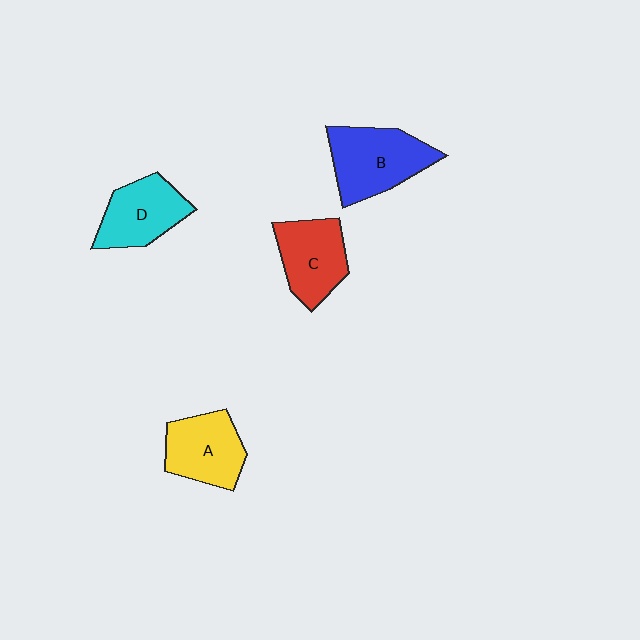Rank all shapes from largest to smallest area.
From largest to smallest: B (blue), A (yellow), C (red), D (cyan).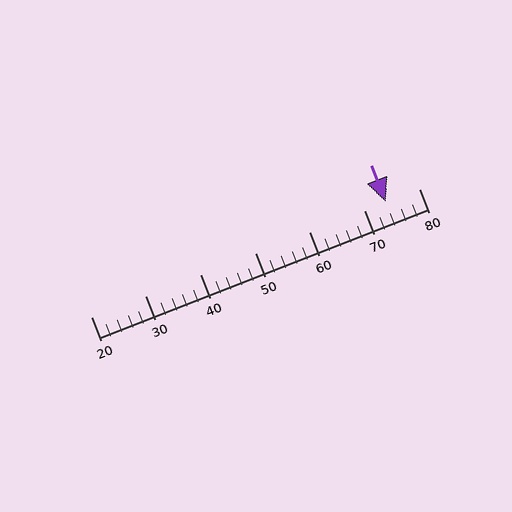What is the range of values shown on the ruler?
The ruler shows values from 20 to 80.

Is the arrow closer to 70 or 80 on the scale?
The arrow is closer to 70.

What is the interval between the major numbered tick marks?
The major tick marks are spaced 10 units apart.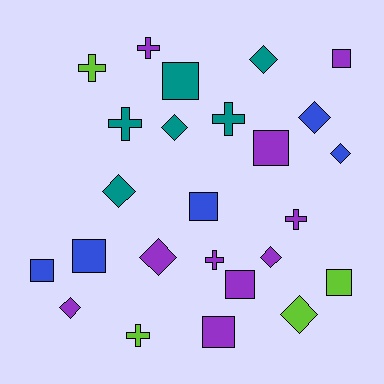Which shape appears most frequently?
Diamond, with 9 objects.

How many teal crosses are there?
There are 2 teal crosses.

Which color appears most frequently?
Purple, with 10 objects.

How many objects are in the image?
There are 25 objects.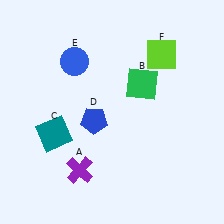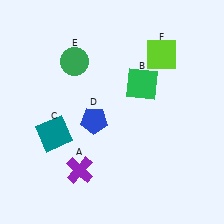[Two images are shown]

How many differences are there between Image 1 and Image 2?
There is 1 difference between the two images.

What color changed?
The circle (E) changed from blue in Image 1 to green in Image 2.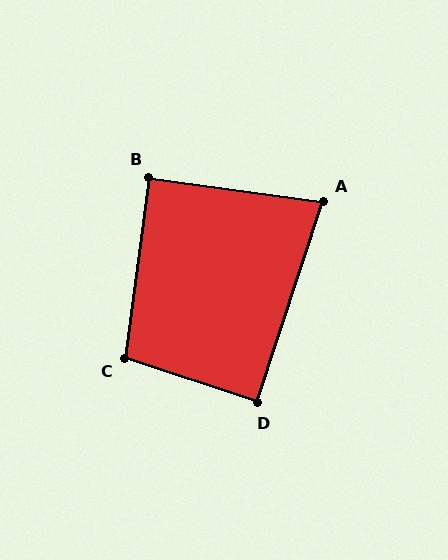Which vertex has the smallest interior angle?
A, at approximately 80 degrees.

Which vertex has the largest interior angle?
C, at approximately 100 degrees.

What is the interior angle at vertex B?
Approximately 90 degrees (approximately right).